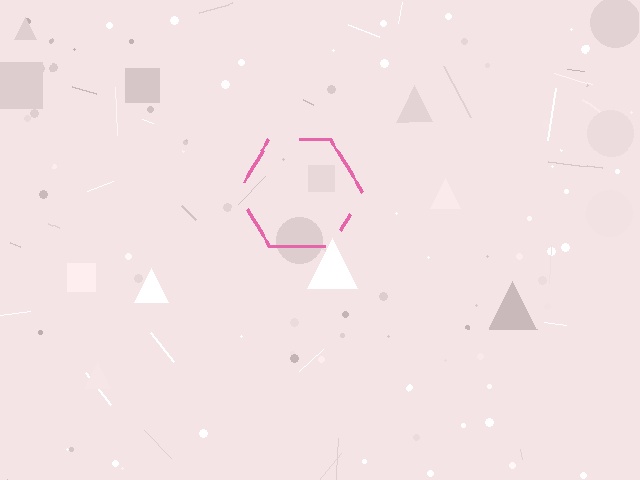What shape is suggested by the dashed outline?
The dashed outline suggests a hexagon.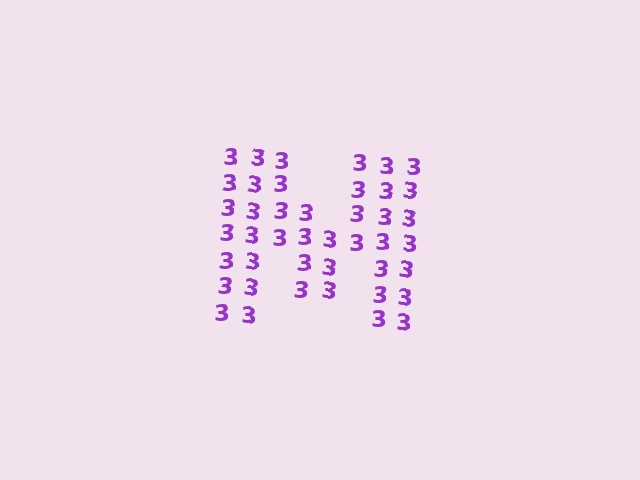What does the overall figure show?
The overall figure shows the letter M.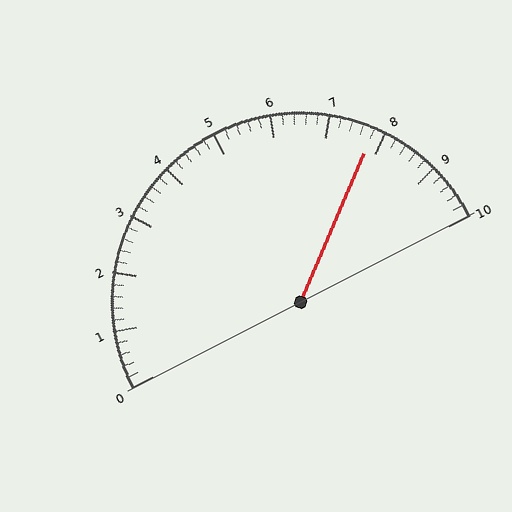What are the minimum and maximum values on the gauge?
The gauge ranges from 0 to 10.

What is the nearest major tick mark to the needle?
The nearest major tick mark is 8.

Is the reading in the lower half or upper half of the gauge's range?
The reading is in the upper half of the range (0 to 10).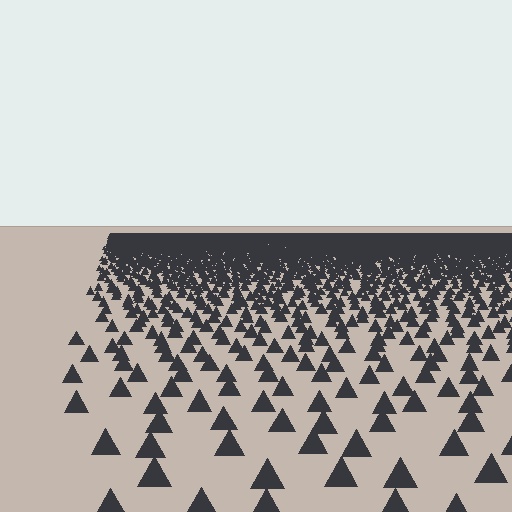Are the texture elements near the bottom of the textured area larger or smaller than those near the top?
Larger. Near the bottom, elements are closer to the viewer and appear at a bigger on-screen size.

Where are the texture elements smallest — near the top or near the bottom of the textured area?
Near the top.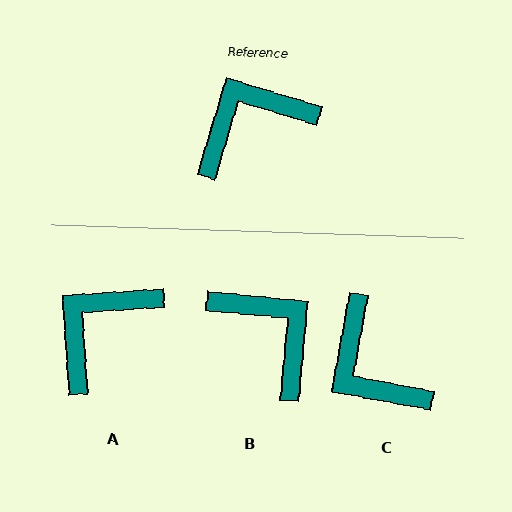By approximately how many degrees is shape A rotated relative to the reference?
Approximately 20 degrees counter-clockwise.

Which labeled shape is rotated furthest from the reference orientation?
C, about 96 degrees away.